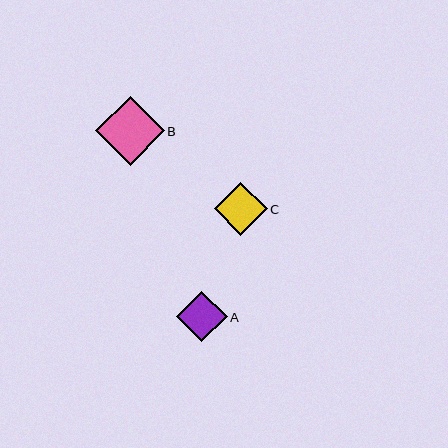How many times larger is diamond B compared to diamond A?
Diamond B is approximately 1.4 times the size of diamond A.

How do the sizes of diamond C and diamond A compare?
Diamond C and diamond A are approximately the same size.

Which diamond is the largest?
Diamond B is the largest with a size of approximately 69 pixels.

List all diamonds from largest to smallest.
From largest to smallest: B, C, A.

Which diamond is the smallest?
Diamond A is the smallest with a size of approximately 51 pixels.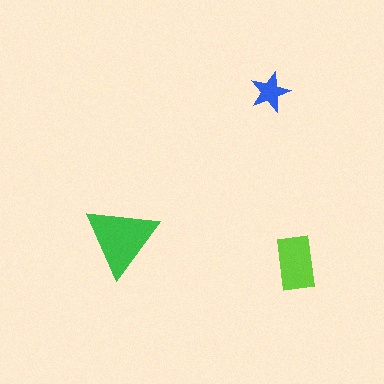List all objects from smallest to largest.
The blue star, the lime rectangle, the green triangle.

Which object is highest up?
The blue star is topmost.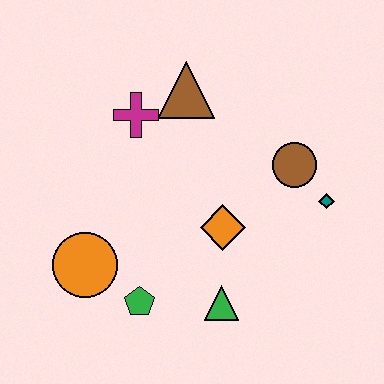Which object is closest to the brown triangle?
The magenta cross is closest to the brown triangle.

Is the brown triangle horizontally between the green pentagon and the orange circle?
No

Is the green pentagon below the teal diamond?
Yes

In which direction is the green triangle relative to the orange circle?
The green triangle is to the right of the orange circle.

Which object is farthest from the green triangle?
The brown triangle is farthest from the green triangle.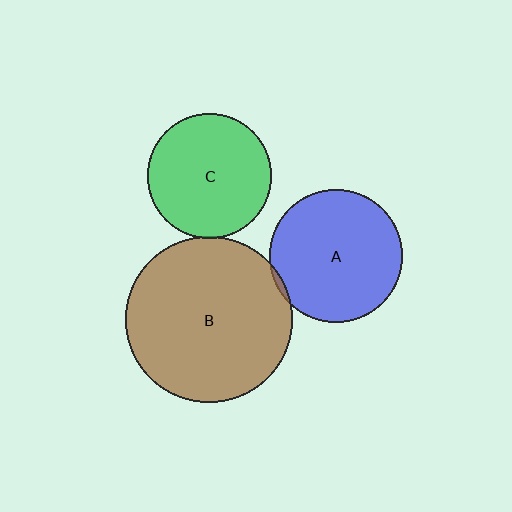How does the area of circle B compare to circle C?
Approximately 1.8 times.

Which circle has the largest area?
Circle B (brown).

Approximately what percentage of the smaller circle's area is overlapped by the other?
Approximately 5%.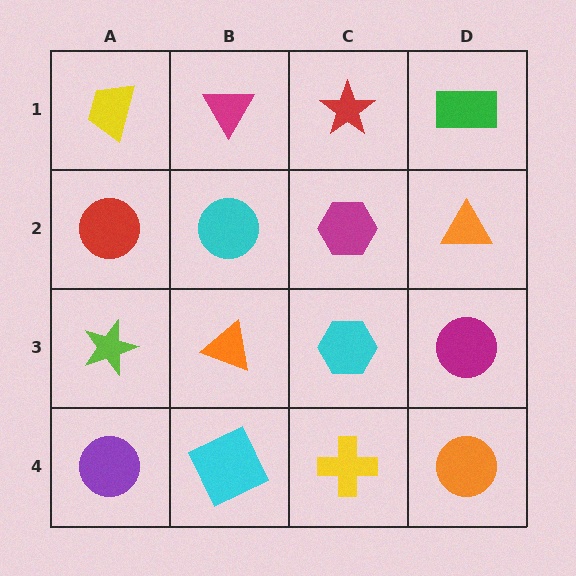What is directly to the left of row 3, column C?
An orange triangle.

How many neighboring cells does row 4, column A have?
2.